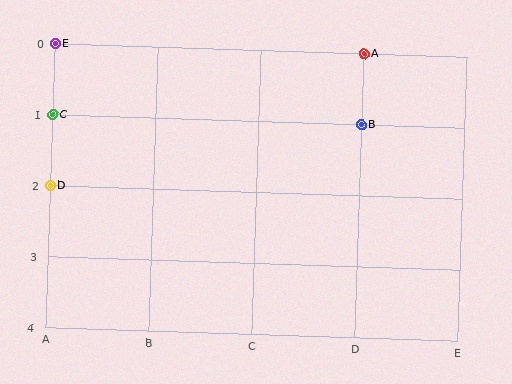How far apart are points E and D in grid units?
Points E and D are 2 rows apart.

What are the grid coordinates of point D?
Point D is at grid coordinates (A, 2).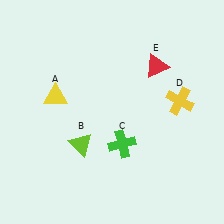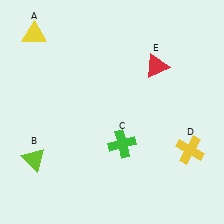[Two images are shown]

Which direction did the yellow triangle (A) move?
The yellow triangle (A) moved up.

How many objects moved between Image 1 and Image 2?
3 objects moved between the two images.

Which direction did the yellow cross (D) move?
The yellow cross (D) moved down.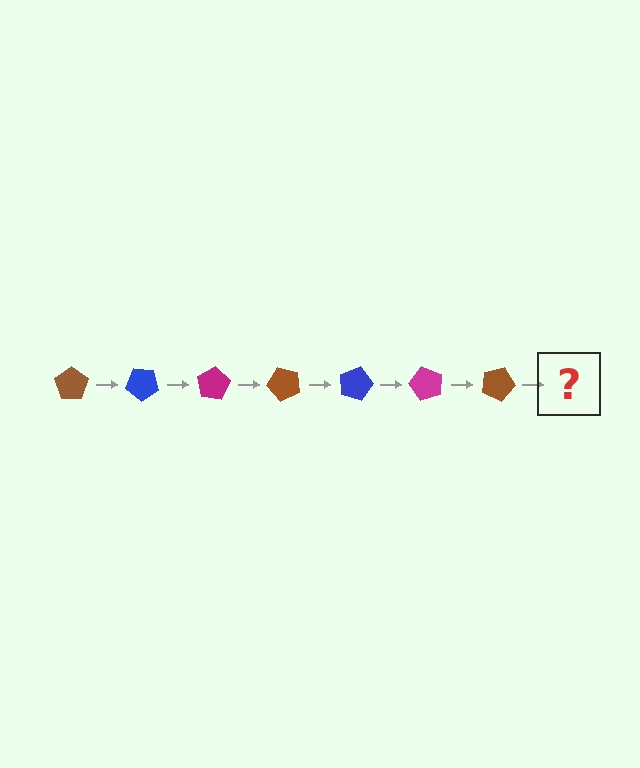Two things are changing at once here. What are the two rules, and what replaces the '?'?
The two rules are that it rotates 40 degrees each step and the color cycles through brown, blue, and magenta. The '?' should be a blue pentagon, rotated 280 degrees from the start.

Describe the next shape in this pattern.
It should be a blue pentagon, rotated 280 degrees from the start.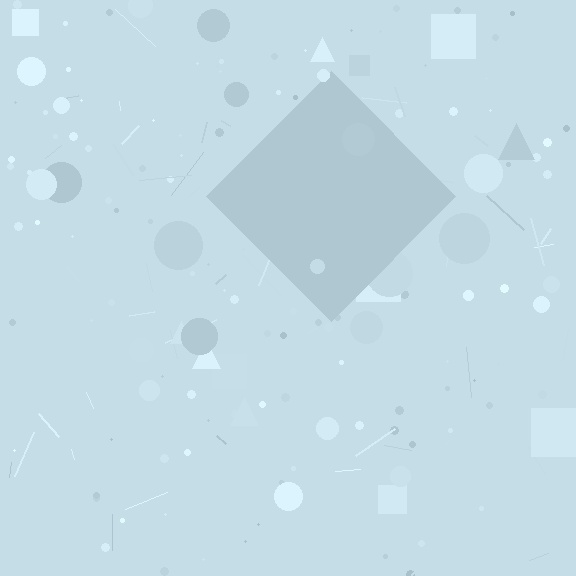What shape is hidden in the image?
A diamond is hidden in the image.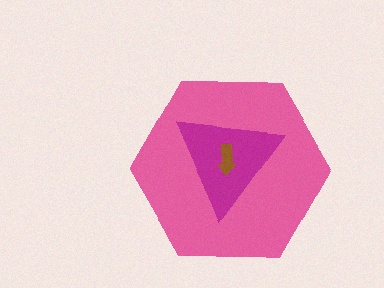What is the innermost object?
The brown arrow.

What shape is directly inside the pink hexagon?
The magenta triangle.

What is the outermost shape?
The pink hexagon.